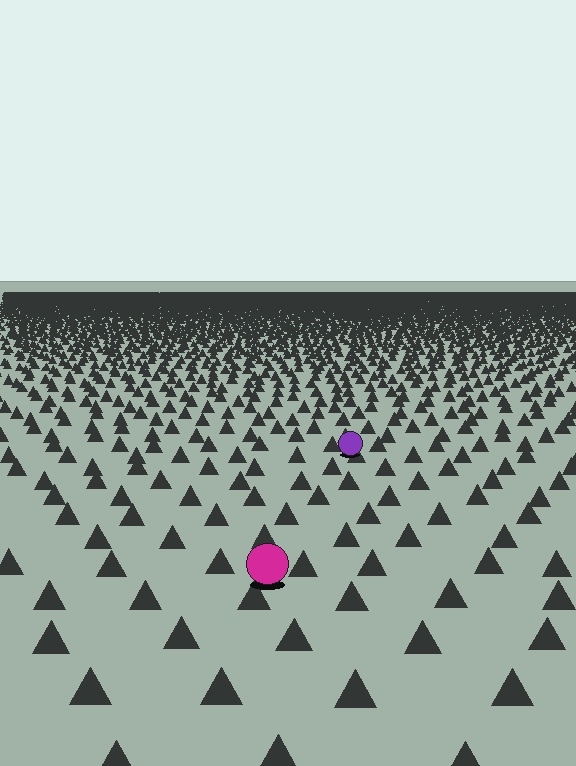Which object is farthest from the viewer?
The purple circle is farthest from the viewer. It appears smaller and the ground texture around it is denser.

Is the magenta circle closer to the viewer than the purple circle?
Yes. The magenta circle is closer — you can tell from the texture gradient: the ground texture is coarser near it.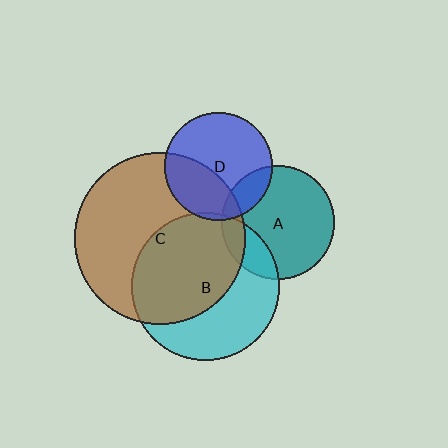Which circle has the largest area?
Circle C (brown).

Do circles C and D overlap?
Yes.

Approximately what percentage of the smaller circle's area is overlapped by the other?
Approximately 35%.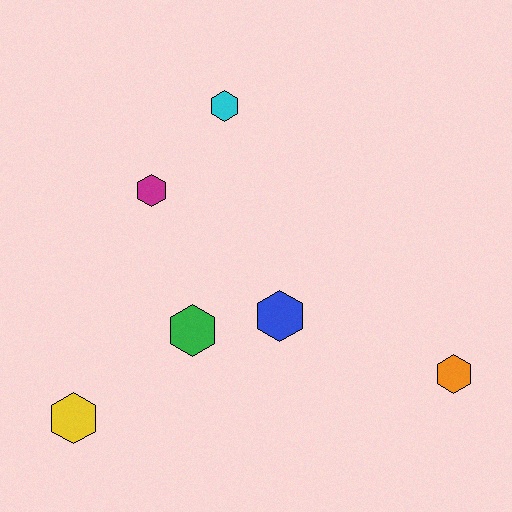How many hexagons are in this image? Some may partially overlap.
There are 6 hexagons.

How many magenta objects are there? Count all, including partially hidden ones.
There is 1 magenta object.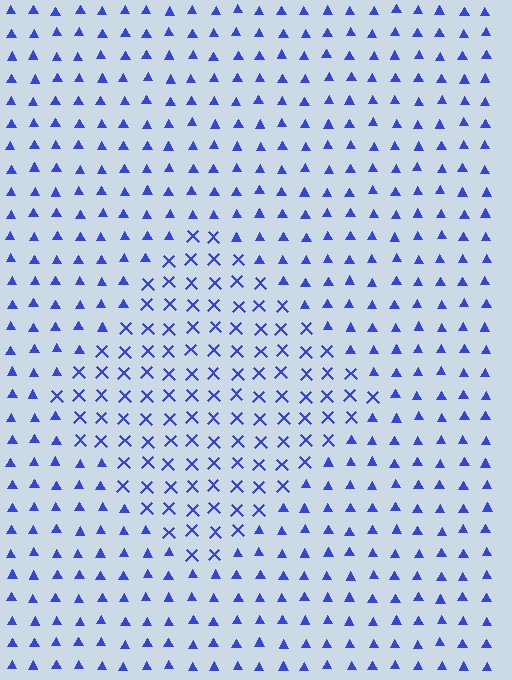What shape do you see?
I see a diamond.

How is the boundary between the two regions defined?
The boundary is defined by a change in element shape: X marks inside vs. triangles outside. All elements share the same color and spacing.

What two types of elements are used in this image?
The image uses X marks inside the diamond region and triangles outside it.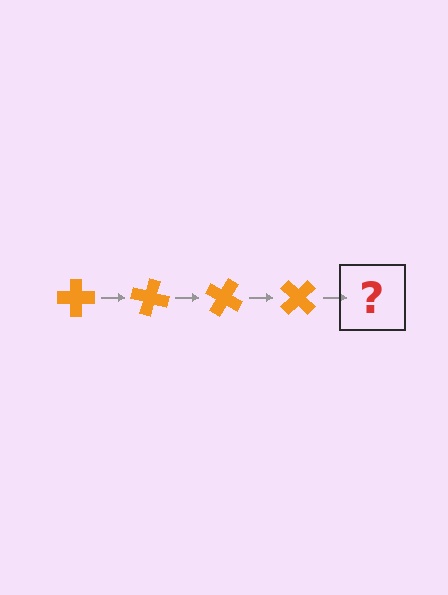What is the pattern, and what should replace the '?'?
The pattern is that the cross rotates 15 degrees each step. The '?' should be an orange cross rotated 60 degrees.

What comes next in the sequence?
The next element should be an orange cross rotated 60 degrees.